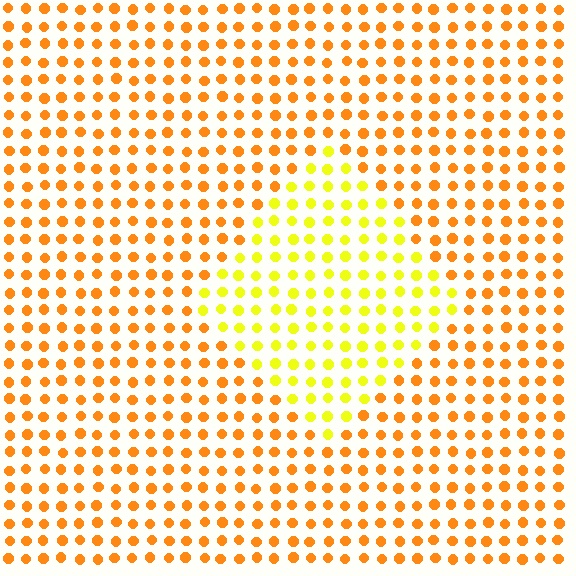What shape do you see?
I see a diamond.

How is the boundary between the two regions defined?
The boundary is defined purely by a slight shift in hue (about 35 degrees). Spacing, size, and orientation are identical on both sides.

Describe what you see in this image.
The image is filled with small orange elements in a uniform arrangement. A diamond-shaped region is visible where the elements are tinted to a slightly different hue, forming a subtle color boundary.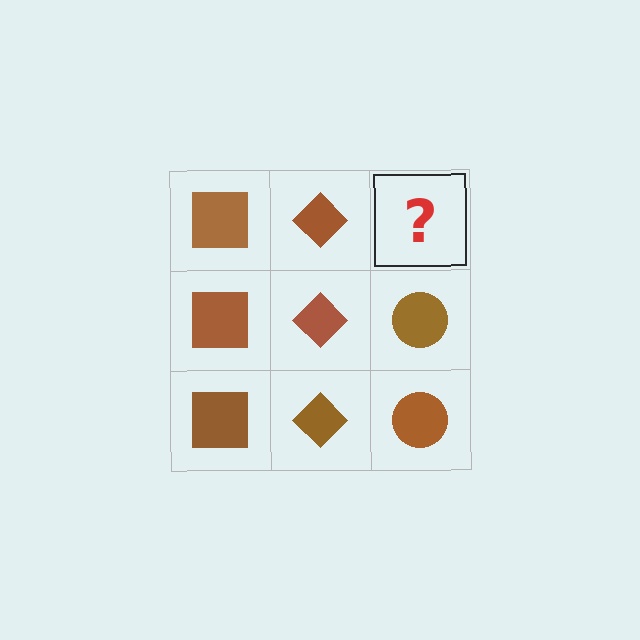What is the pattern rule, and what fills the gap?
The rule is that each column has a consistent shape. The gap should be filled with a brown circle.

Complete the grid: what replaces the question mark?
The question mark should be replaced with a brown circle.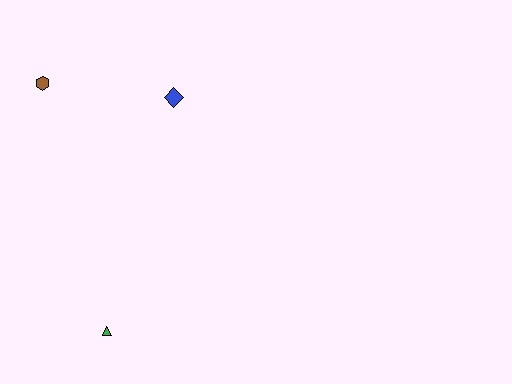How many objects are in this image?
There are 3 objects.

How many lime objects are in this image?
There are no lime objects.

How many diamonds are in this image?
There is 1 diamond.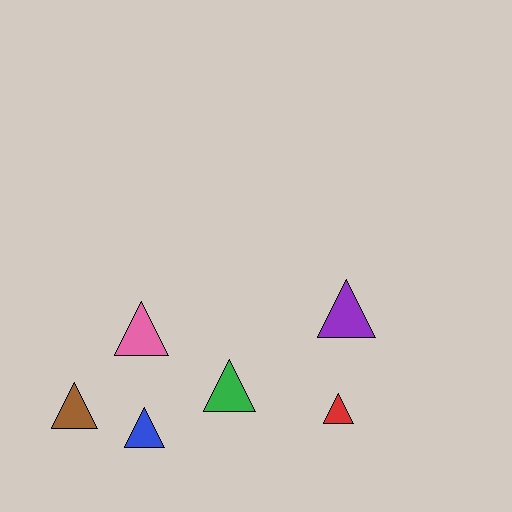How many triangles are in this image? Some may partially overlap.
There are 6 triangles.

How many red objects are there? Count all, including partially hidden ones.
There is 1 red object.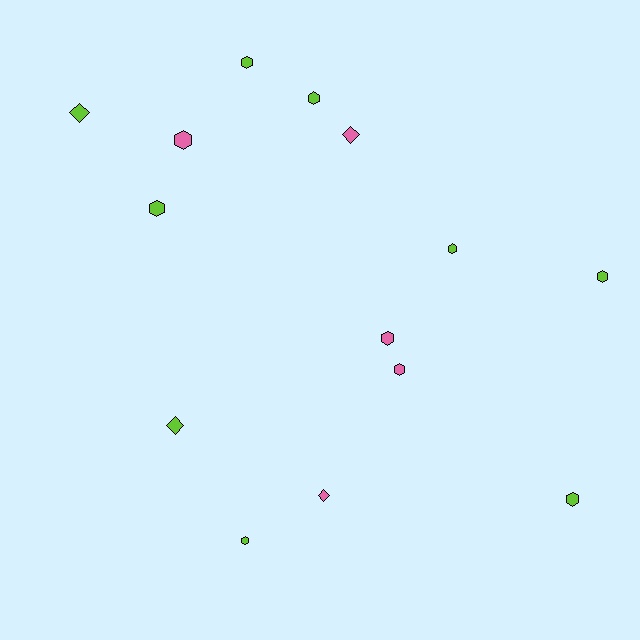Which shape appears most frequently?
Hexagon, with 10 objects.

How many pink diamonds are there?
There are 2 pink diamonds.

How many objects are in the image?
There are 14 objects.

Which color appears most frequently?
Lime, with 9 objects.